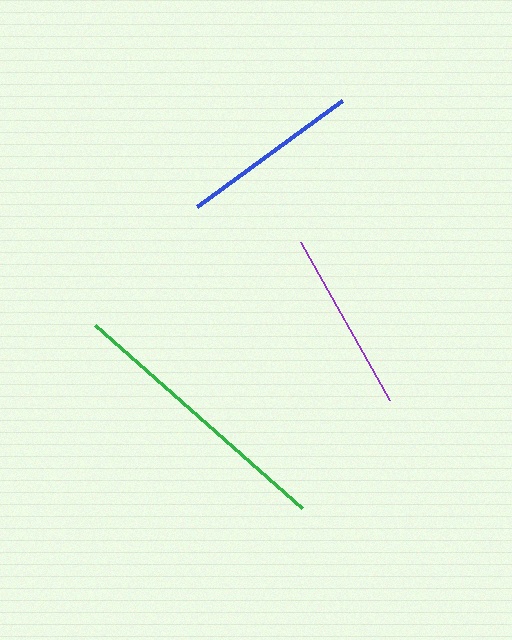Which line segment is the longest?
The green line is the longest at approximately 276 pixels.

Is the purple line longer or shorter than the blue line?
The purple line is longer than the blue line.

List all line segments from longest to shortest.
From longest to shortest: green, purple, blue.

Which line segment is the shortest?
The blue line is the shortest at approximately 179 pixels.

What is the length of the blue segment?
The blue segment is approximately 179 pixels long.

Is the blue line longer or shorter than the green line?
The green line is longer than the blue line.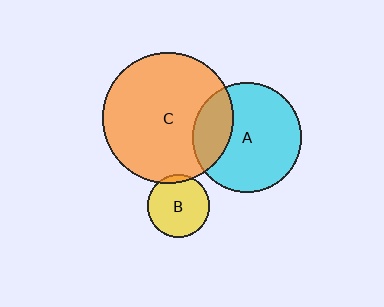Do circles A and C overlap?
Yes.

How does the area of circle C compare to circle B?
Approximately 4.4 times.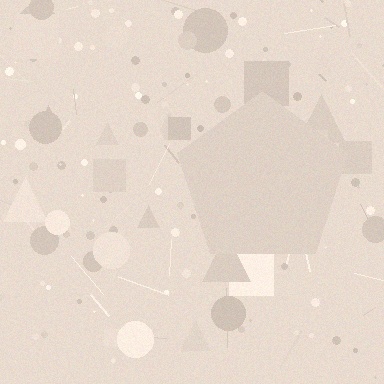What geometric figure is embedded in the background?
A pentagon is embedded in the background.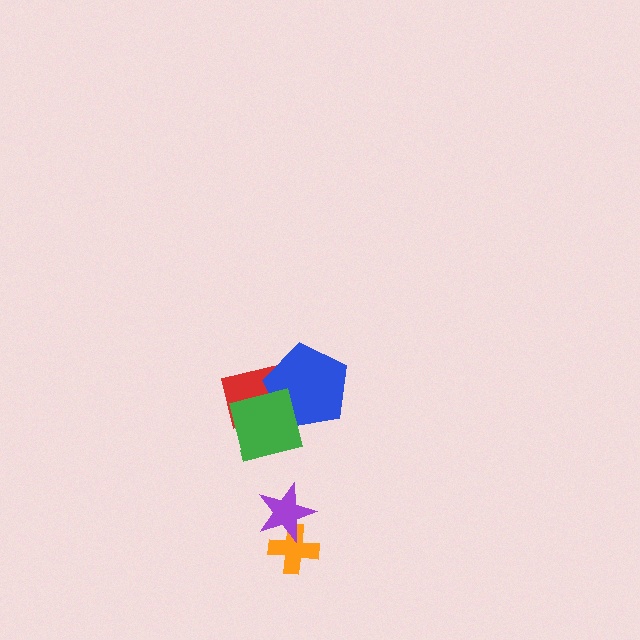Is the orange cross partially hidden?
Yes, it is partially covered by another shape.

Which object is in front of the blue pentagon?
The green square is in front of the blue pentagon.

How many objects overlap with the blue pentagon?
2 objects overlap with the blue pentagon.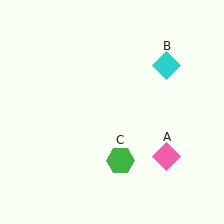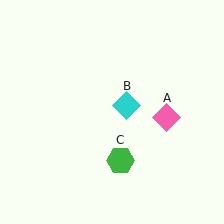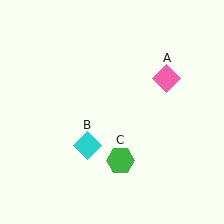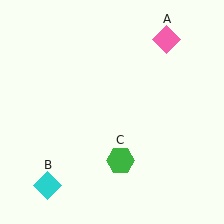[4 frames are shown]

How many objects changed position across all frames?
2 objects changed position: pink diamond (object A), cyan diamond (object B).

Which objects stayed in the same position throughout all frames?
Green hexagon (object C) remained stationary.